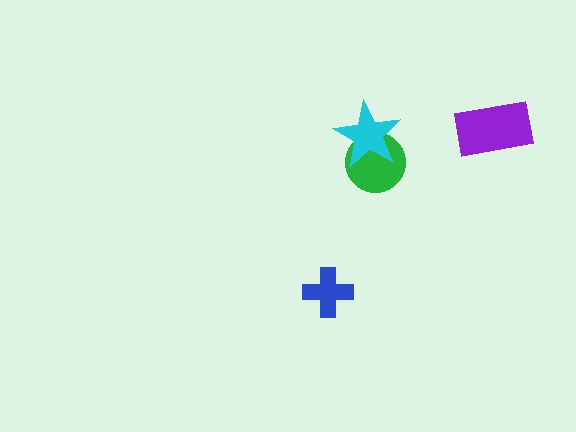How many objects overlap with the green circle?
1 object overlaps with the green circle.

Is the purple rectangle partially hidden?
No, no other shape covers it.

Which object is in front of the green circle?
The cyan star is in front of the green circle.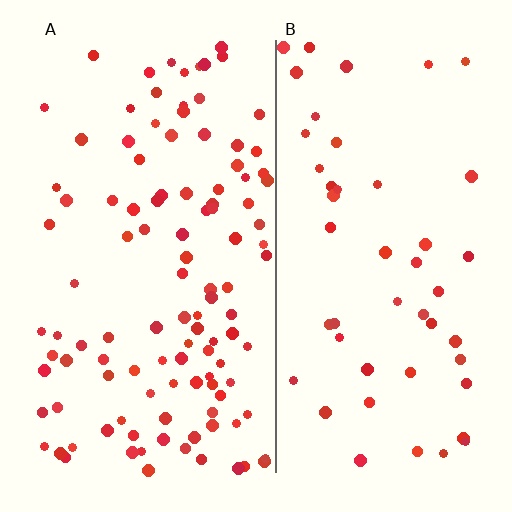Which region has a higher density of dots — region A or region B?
A (the left).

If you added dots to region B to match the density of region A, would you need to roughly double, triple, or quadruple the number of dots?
Approximately double.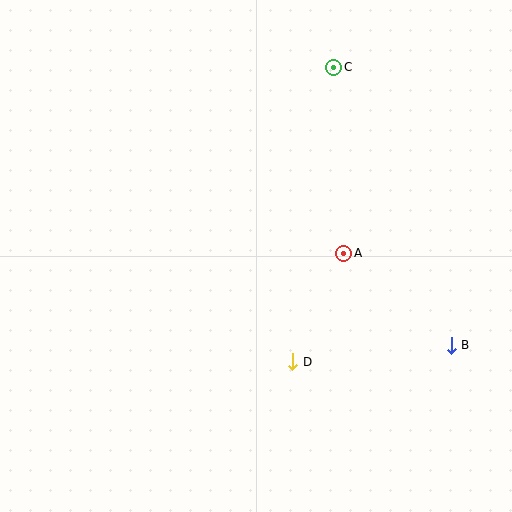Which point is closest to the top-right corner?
Point C is closest to the top-right corner.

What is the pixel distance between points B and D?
The distance between B and D is 159 pixels.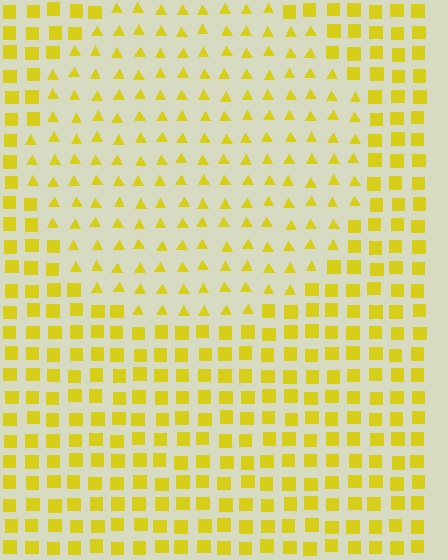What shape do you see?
I see a circle.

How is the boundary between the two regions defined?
The boundary is defined by a change in element shape: triangles inside vs. squares outside. All elements share the same color and spacing.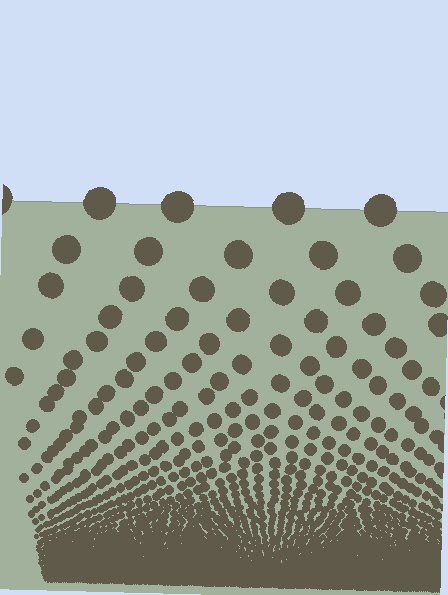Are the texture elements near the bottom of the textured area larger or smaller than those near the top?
Smaller. The gradient is inverted — elements near the bottom are smaller and denser.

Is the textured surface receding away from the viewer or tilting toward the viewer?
The surface appears to tilt toward the viewer. Texture elements get larger and sparser toward the top.